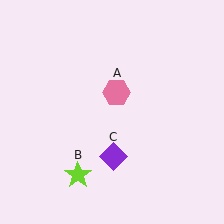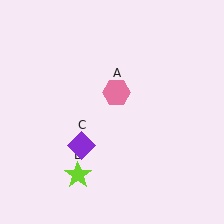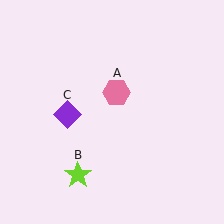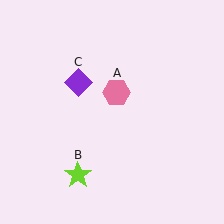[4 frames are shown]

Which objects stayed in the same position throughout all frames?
Pink hexagon (object A) and lime star (object B) remained stationary.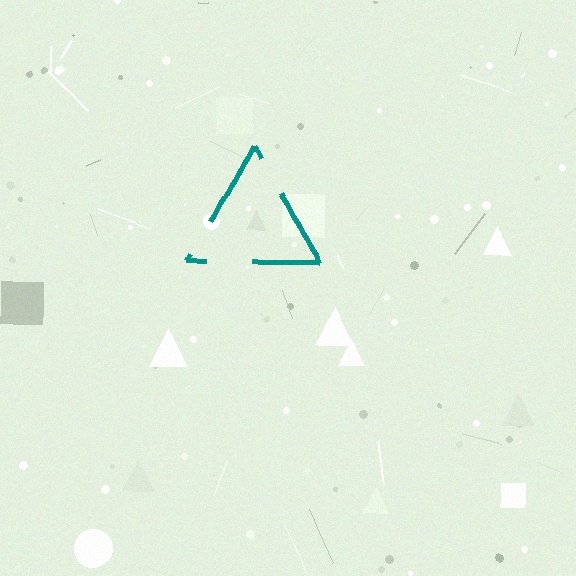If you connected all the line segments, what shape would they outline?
They would outline a triangle.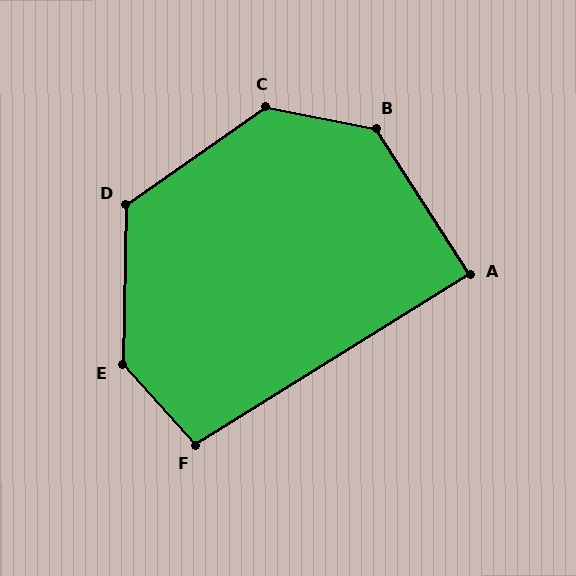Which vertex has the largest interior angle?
E, at approximately 137 degrees.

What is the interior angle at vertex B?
Approximately 134 degrees (obtuse).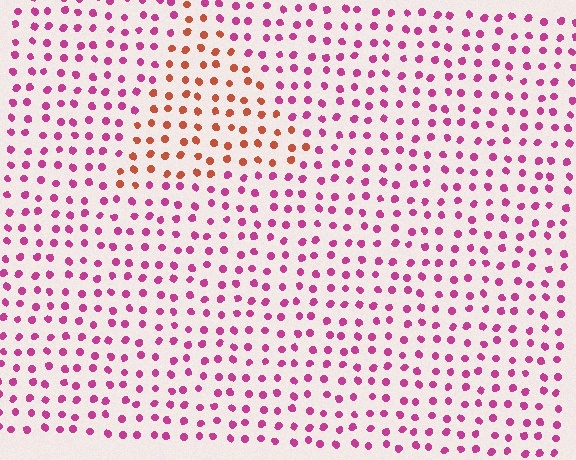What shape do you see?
I see a triangle.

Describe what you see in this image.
The image is filled with small magenta elements in a uniform arrangement. A triangle-shaped region is visible where the elements are tinted to a slightly different hue, forming a subtle color boundary.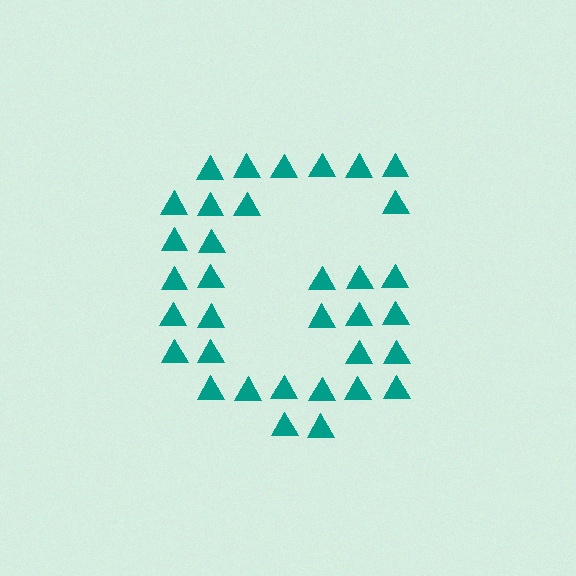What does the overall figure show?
The overall figure shows the letter G.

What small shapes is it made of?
It is made of small triangles.